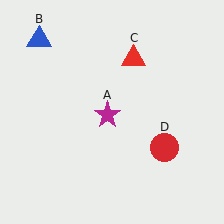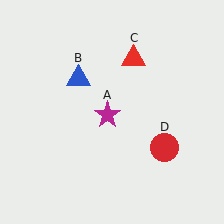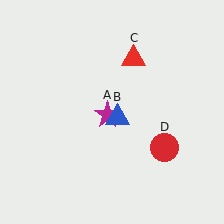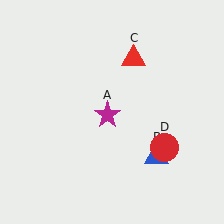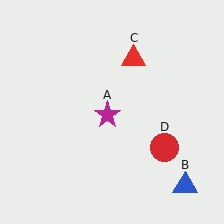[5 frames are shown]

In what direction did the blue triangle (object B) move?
The blue triangle (object B) moved down and to the right.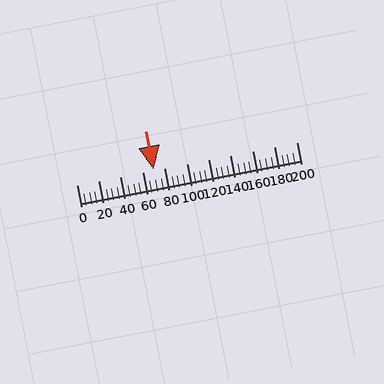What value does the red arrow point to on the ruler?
The red arrow points to approximately 70.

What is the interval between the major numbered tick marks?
The major tick marks are spaced 20 units apart.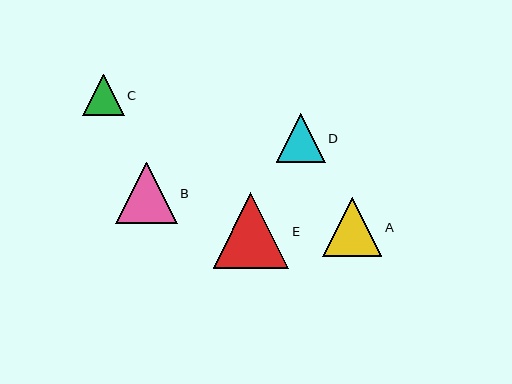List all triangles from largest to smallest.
From largest to smallest: E, B, A, D, C.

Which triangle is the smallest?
Triangle C is the smallest with a size of approximately 41 pixels.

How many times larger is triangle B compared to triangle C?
Triangle B is approximately 1.5 times the size of triangle C.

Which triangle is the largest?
Triangle E is the largest with a size of approximately 76 pixels.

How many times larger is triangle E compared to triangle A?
Triangle E is approximately 1.3 times the size of triangle A.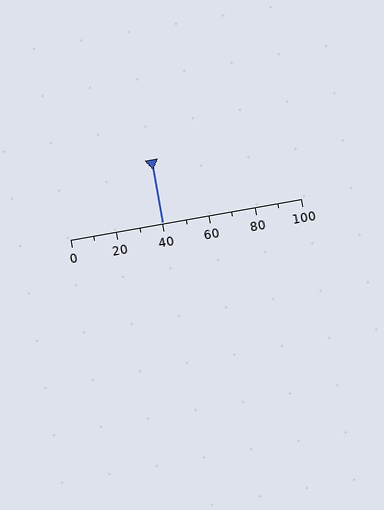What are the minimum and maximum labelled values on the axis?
The axis runs from 0 to 100.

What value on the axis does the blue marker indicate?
The marker indicates approximately 40.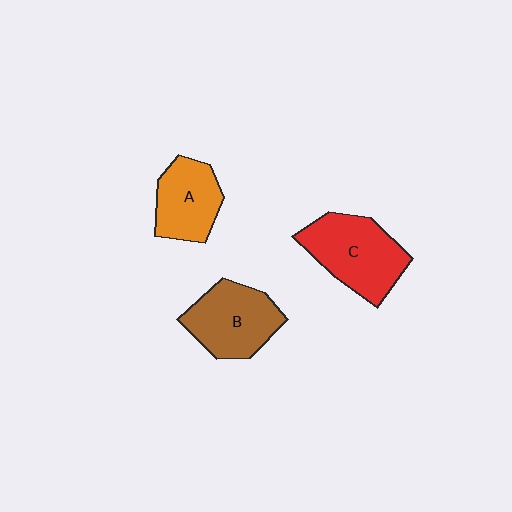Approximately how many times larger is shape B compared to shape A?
Approximately 1.2 times.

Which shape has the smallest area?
Shape A (orange).